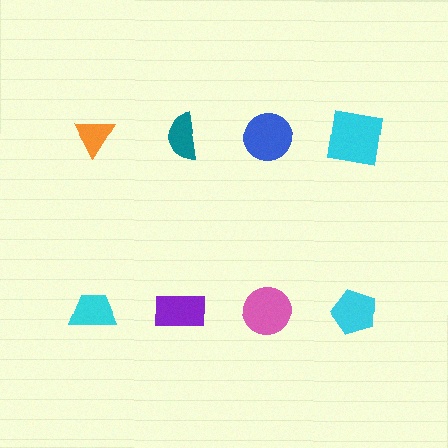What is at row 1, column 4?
A cyan square.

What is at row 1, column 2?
A teal semicircle.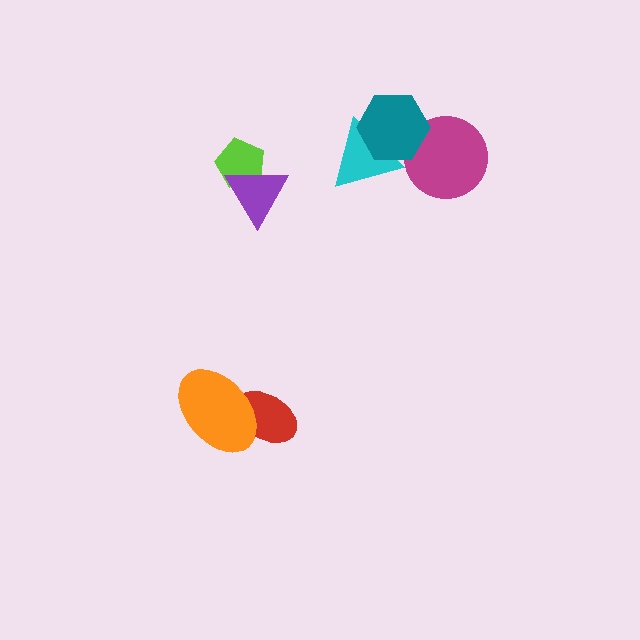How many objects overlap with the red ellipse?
1 object overlaps with the red ellipse.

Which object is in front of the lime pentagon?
The purple triangle is in front of the lime pentagon.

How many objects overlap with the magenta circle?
1 object overlaps with the magenta circle.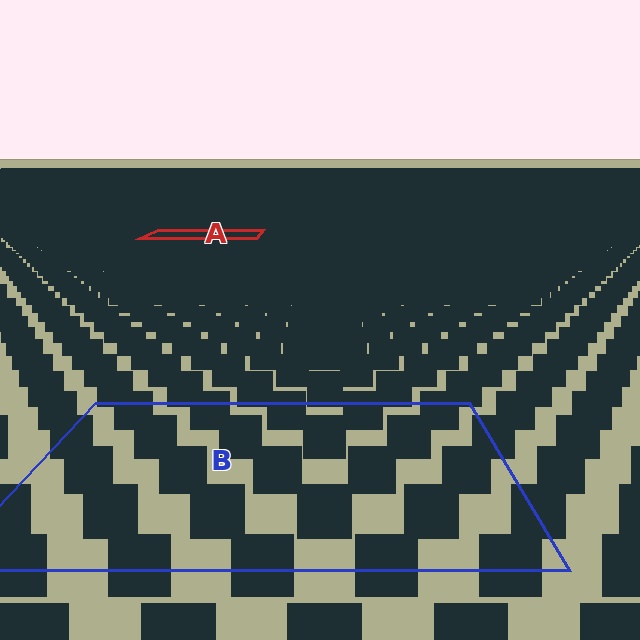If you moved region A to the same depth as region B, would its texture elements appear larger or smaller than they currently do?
They would appear larger. At a closer depth, the same texture elements are projected at a bigger on-screen size.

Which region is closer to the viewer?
Region B is closer. The texture elements there are larger and more spread out.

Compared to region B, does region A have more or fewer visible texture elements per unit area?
Region A has more texture elements per unit area — they are packed more densely because it is farther away.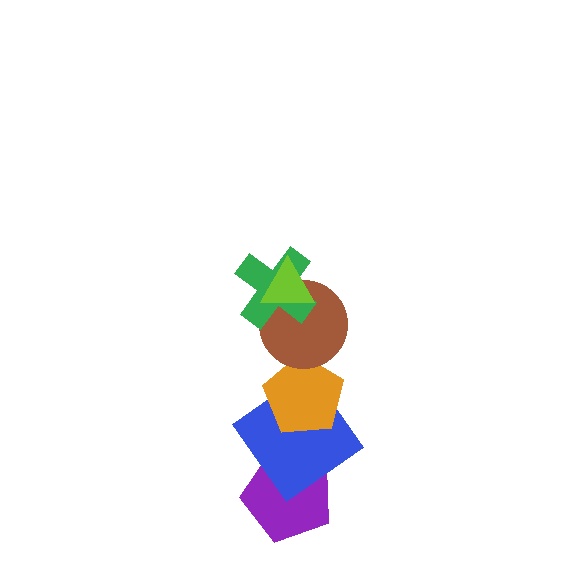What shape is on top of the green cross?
The lime triangle is on top of the green cross.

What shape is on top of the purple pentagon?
The blue diamond is on top of the purple pentagon.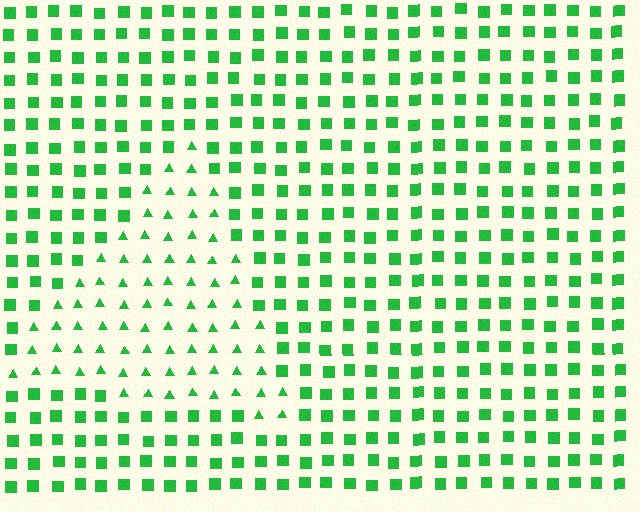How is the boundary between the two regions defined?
The boundary is defined by a change in element shape: triangles inside vs. squares outside. All elements share the same color and spacing.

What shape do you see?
I see a triangle.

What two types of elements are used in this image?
The image uses triangles inside the triangle region and squares outside it.